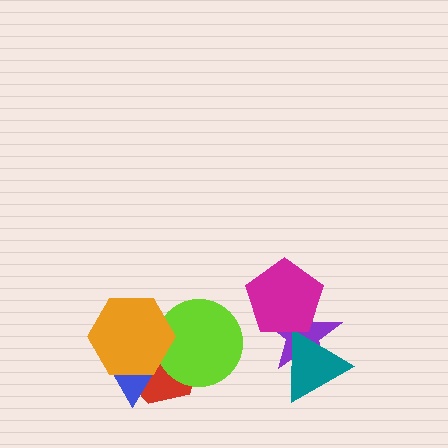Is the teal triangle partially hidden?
Yes, it is partially covered by another shape.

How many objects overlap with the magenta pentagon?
2 objects overlap with the magenta pentagon.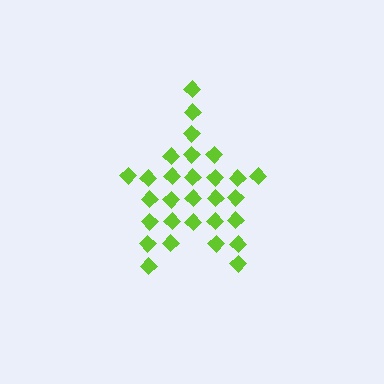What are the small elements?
The small elements are diamonds.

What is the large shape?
The large shape is a star.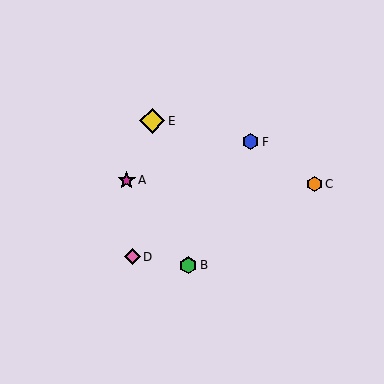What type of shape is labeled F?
Shape F is a blue hexagon.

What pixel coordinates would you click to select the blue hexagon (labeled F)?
Click at (251, 142) to select the blue hexagon F.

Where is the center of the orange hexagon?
The center of the orange hexagon is at (314, 184).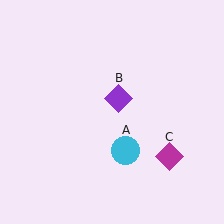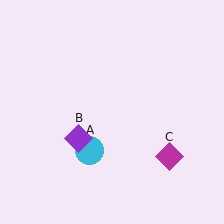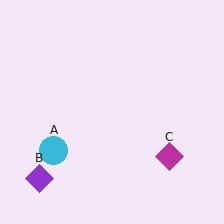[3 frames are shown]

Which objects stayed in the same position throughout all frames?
Magenta diamond (object C) remained stationary.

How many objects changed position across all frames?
2 objects changed position: cyan circle (object A), purple diamond (object B).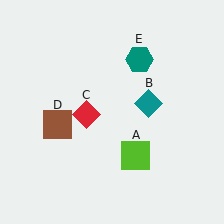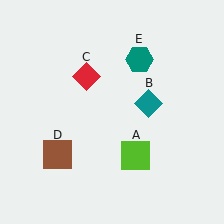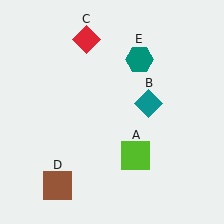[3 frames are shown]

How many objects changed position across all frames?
2 objects changed position: red diamond (object C), brown square (object D).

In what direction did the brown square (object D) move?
The brown square (object D) moved down.